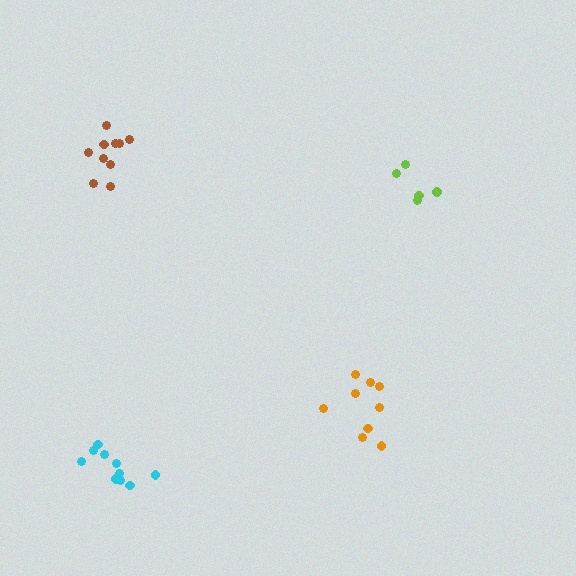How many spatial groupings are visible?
There are 4 spatial groupings.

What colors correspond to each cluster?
The clusters are colored: lime, cyan, orange, brown.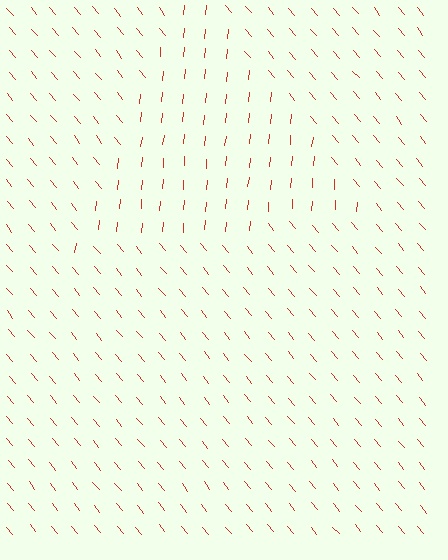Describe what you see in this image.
The image is filled with small red line segments. A triangle region in the image has lines oriented differently from the surrounding lines, creating a visible texture boundary.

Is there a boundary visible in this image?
Yes, there is a texture boundary formed by a change in line orientation.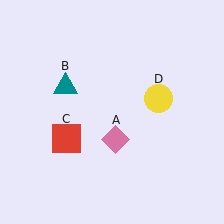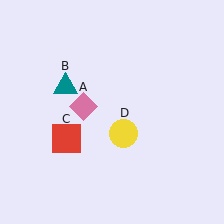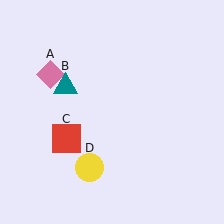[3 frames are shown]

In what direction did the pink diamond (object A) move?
The pink diamond (object A) moved up and to the left.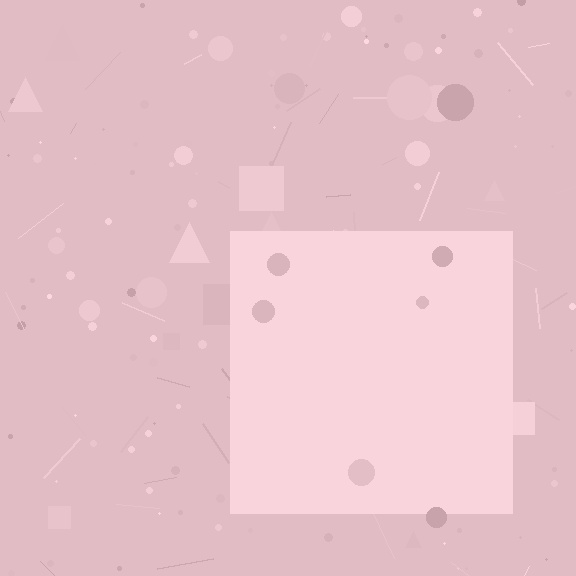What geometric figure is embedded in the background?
A square is embedded in the background.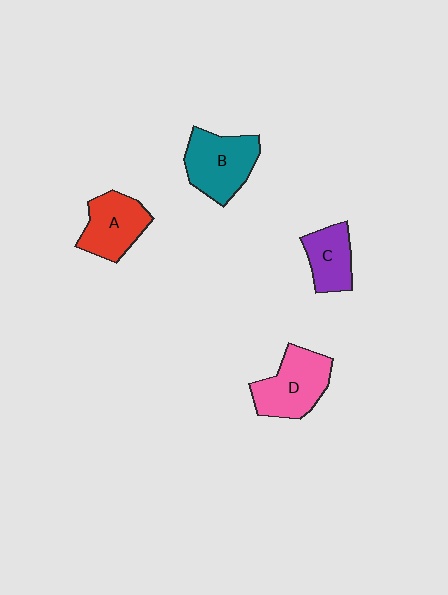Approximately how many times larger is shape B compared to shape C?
Approximately 1.5 times.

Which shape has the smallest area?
Shape C (purple).